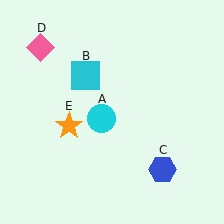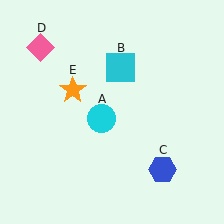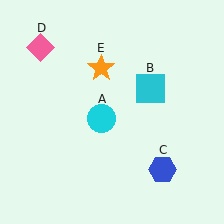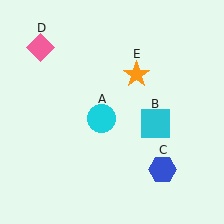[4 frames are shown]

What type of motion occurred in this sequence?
The cyan square (object B), orange star (object E) rotated clockwise around the center of the scene.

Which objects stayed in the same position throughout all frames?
Cyan circle (object A) and blue hexagon (object C) and pink diamond (object D) remained stationary.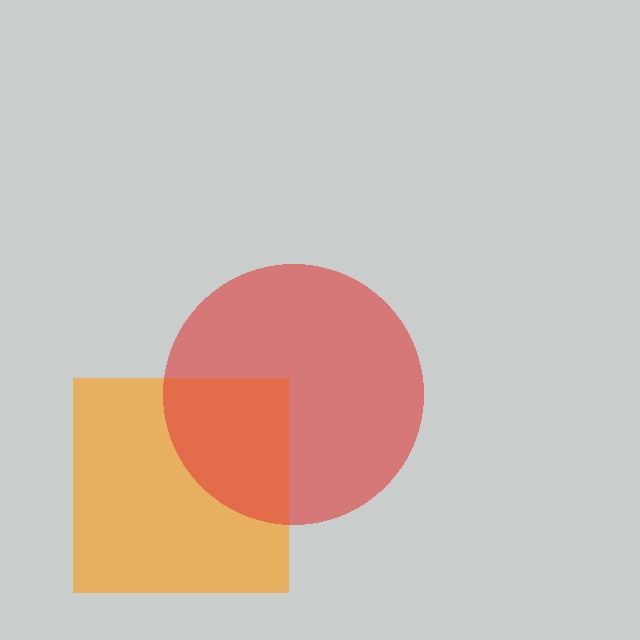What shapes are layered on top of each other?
The layered shapes are: an orange square, a red circle.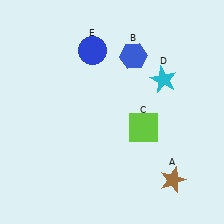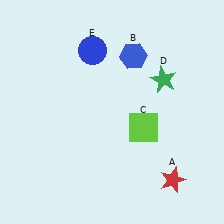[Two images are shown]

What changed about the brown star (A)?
In Image 1, A is brown. In Image 2, it changed to red.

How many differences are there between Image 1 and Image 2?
There are 2 differences between the two images.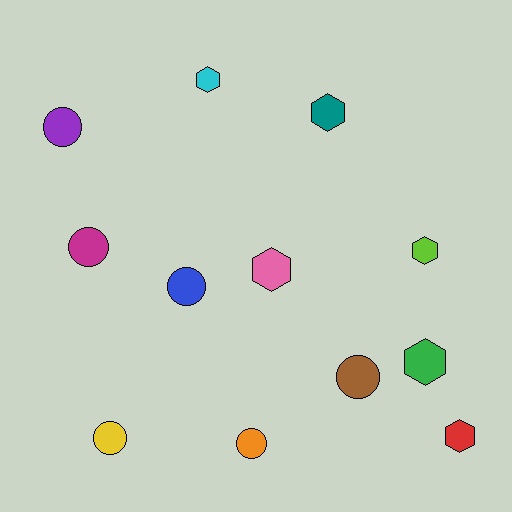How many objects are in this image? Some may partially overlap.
There are 12 objects.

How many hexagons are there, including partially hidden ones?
There are 6 hexagons.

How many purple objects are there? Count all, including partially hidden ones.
There is 1 purple object.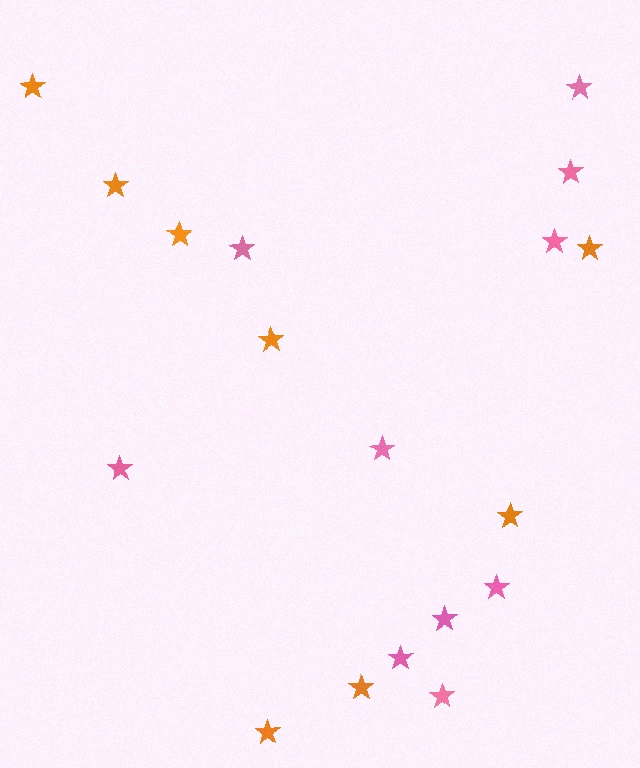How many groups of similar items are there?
There are 2 groups: one group of orange stars (8) and one group of pink stars (10).